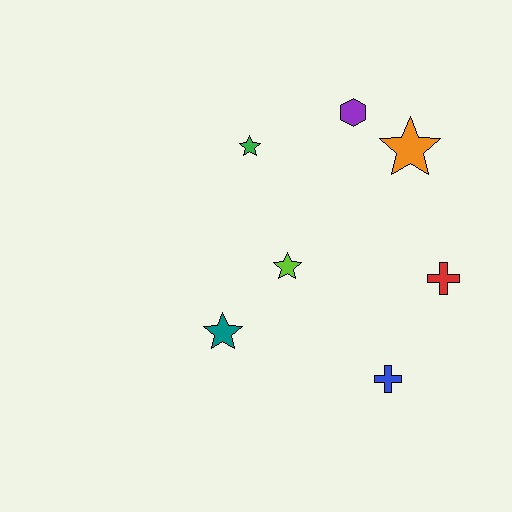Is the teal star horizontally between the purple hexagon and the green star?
No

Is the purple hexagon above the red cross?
Yes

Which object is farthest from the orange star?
The teal star is farthest from the orange star.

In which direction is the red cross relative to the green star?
The red cross is to the right of the green star.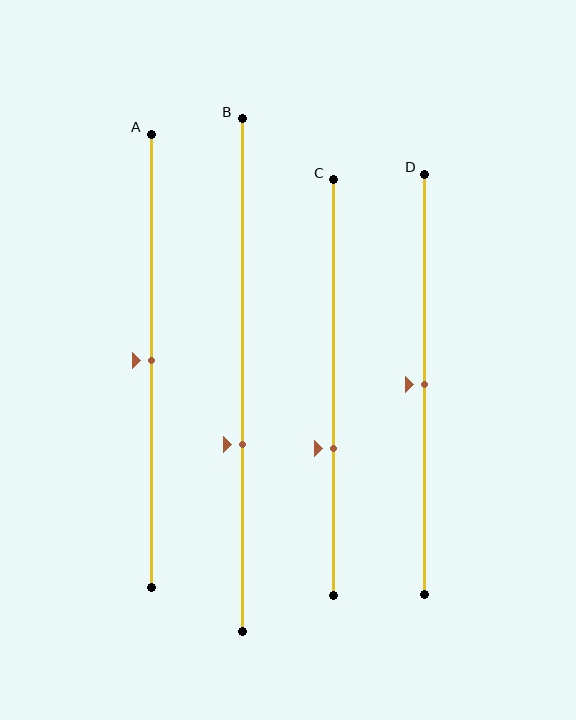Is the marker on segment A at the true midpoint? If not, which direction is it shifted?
Yes, the marker on segment A is at the true midpoint.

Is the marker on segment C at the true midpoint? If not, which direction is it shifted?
No, the marker on segment C is shifted downward by about 15% of the segment length.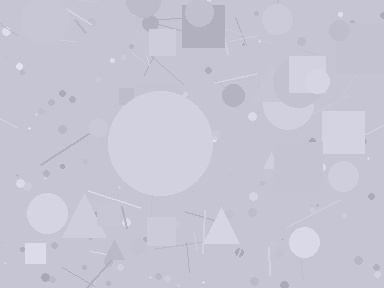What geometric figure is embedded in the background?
A circle is embedded in the background.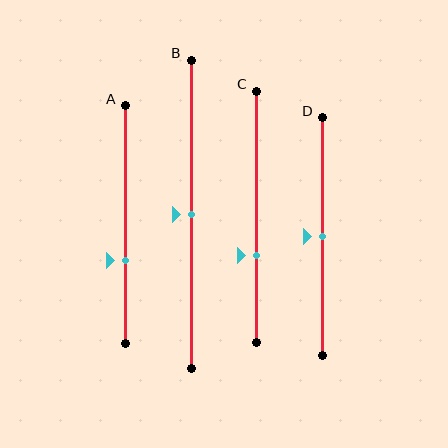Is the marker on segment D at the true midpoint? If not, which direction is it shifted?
Yes, the marker on segment D is at the true midpoint.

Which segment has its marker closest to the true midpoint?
Segment B has its marker closest to the true midpoint.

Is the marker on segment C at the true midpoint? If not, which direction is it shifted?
No, the marker on segment C is shifted downward by about 15% of the segment length.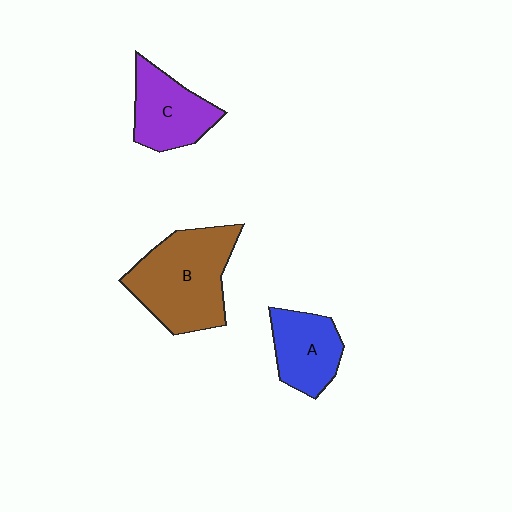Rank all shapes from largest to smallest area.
From largest to smallest: B (brown), C (purple), A (blue).